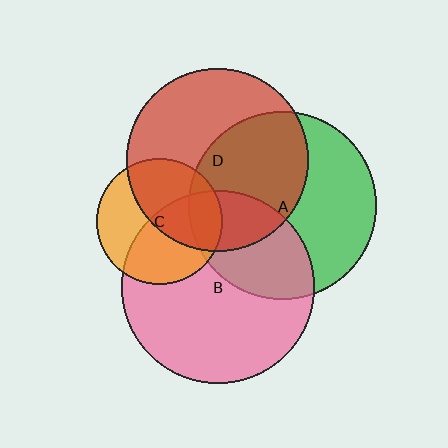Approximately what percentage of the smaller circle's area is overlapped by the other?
Approximately 50%.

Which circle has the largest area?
Circle B (pink).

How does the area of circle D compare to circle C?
Approximately 2.1 times.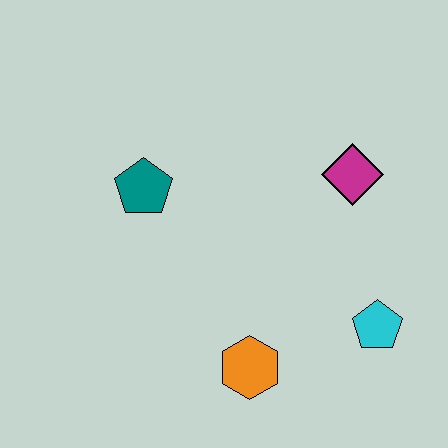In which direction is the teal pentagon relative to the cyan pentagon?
The teal pentagon is to the left of the cyan pentagon.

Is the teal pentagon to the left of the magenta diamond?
Yes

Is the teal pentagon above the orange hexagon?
Yes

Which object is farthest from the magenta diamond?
The orange hexagon is farthest from the magenta diamond.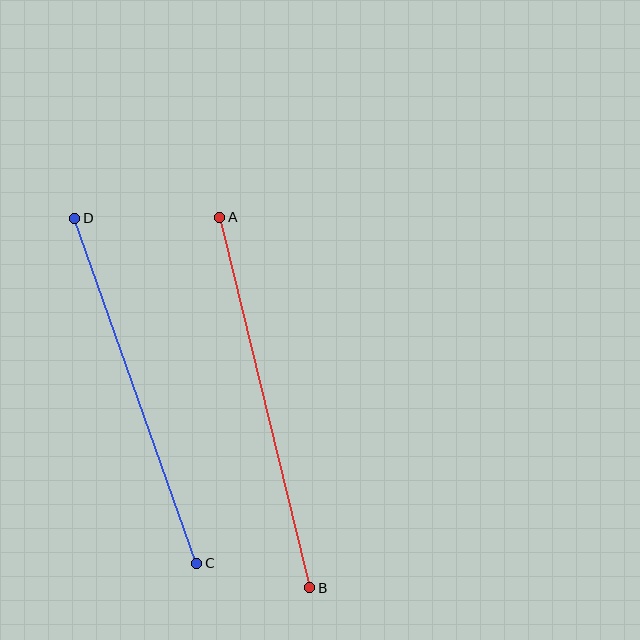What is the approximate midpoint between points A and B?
The midpoint is at approximately (265, 403) pixels.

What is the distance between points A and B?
The distance is approximately 381 pixels.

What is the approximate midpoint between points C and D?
The midpoint is at approximately (136, 391) pixels.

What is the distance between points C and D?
The distance is approximately 366 pixels.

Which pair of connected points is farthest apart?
Points A and B are farthest apart.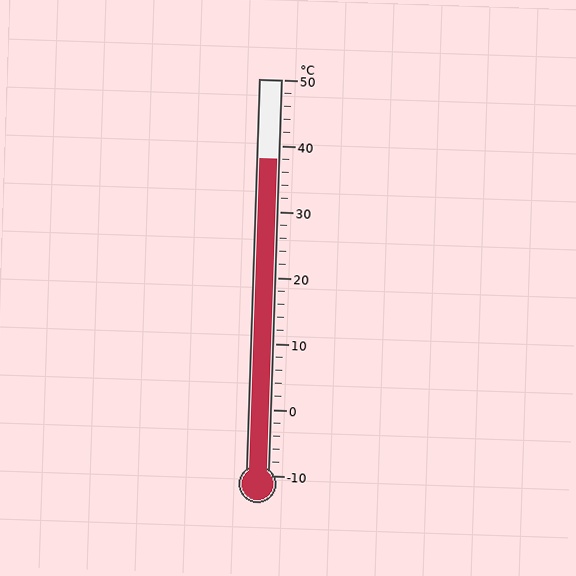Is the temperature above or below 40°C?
The temperature is below 40°C.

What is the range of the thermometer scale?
The thermometer scale ranges from -10°C to 50°C.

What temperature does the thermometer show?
The thermometer shows approximately 38°C.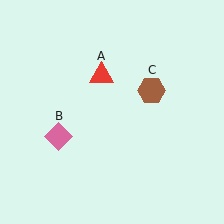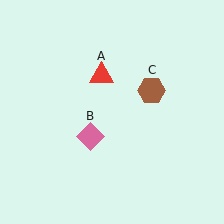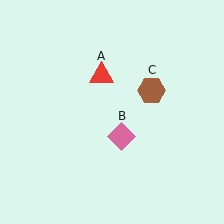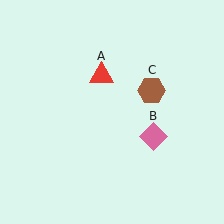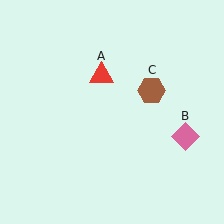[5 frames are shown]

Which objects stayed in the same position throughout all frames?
Red triangle (object A) and brown hexagon (object C) remained stationary.